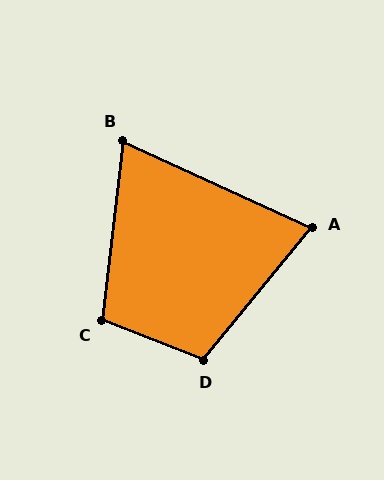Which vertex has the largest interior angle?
D, at approximately 108 degrees.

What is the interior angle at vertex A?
Approximately 75 degrees (acute).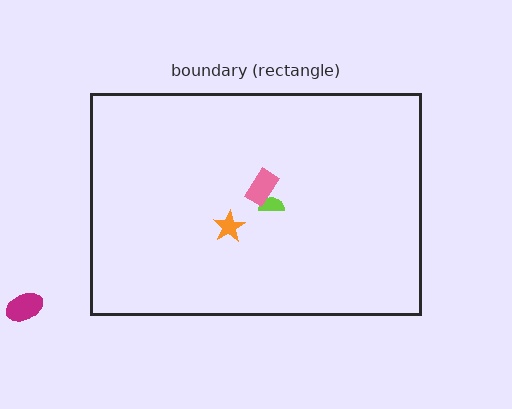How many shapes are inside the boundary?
3 inside, 1 outside.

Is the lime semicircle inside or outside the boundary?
Inside.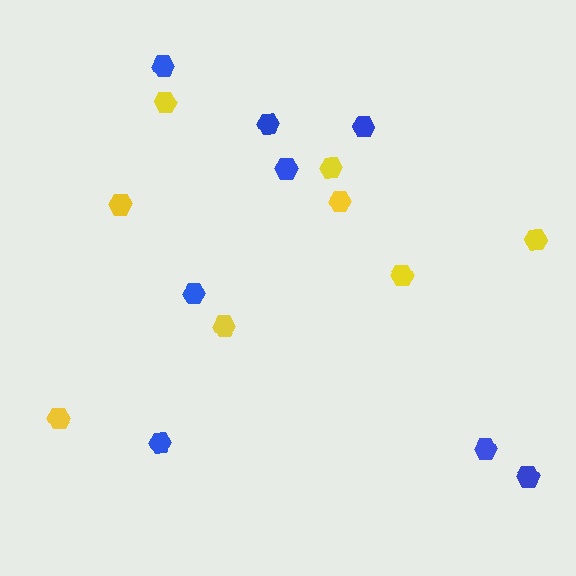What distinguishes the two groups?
There are 2 groups: one group of blue hexagons (8) and one group of yellow hexagons (8).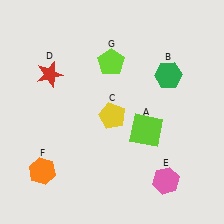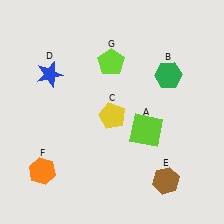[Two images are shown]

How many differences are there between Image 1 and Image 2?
There are 2 differences between the two images.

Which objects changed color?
D changed from red to blue. E changed from pink to brown.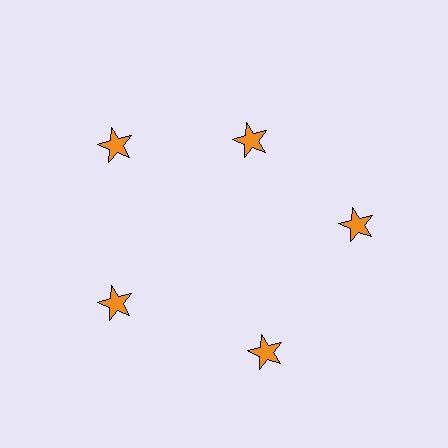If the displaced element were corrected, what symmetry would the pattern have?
It would have 5-fold rotational symmetry — the pattern would map onto itself every 72 degrees.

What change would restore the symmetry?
The symmetry would be restored by moving it outward, back onto the ring so that all 5 stars sit at equal angles and equal distance from the center.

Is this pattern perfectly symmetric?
No. The 5 orange stars are arranged in a ring, but one element near the 1 o'clock position is pulled inward toward the center, breaking the 5-fold rotational symmetry.